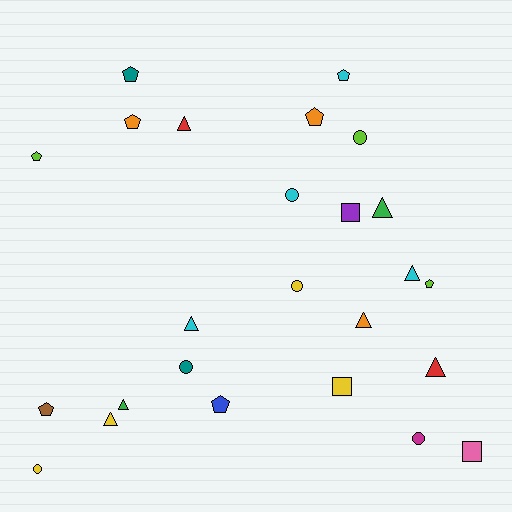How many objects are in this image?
There are 25 objects.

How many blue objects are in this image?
There is 1 blue object.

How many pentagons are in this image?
There are 8 pentagons.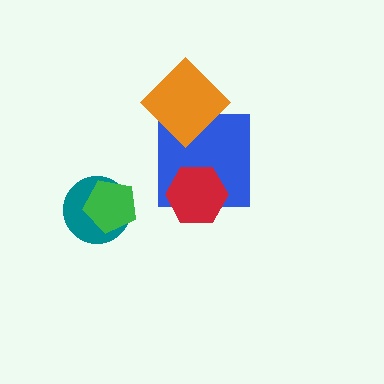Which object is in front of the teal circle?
The green pentagon is in front of the teal circle.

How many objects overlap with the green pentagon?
1 object overlaps with the green pentagon.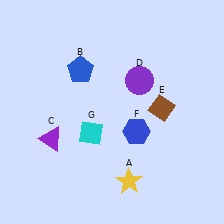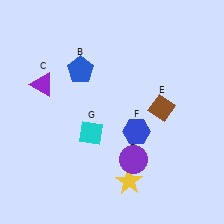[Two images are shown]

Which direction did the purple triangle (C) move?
The purple triangle (C) moved up.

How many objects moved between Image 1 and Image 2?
2 objects moved between the two images.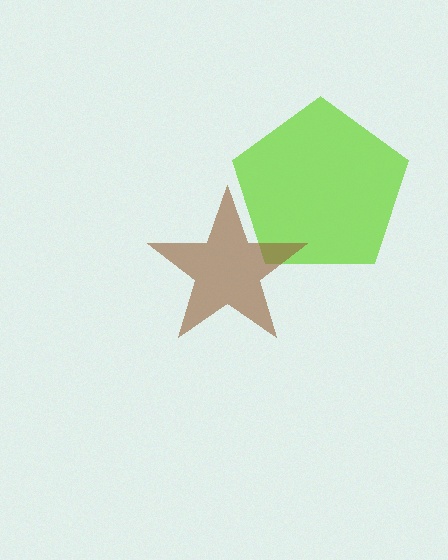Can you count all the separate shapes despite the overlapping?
Yes, there are 2 separate shapes.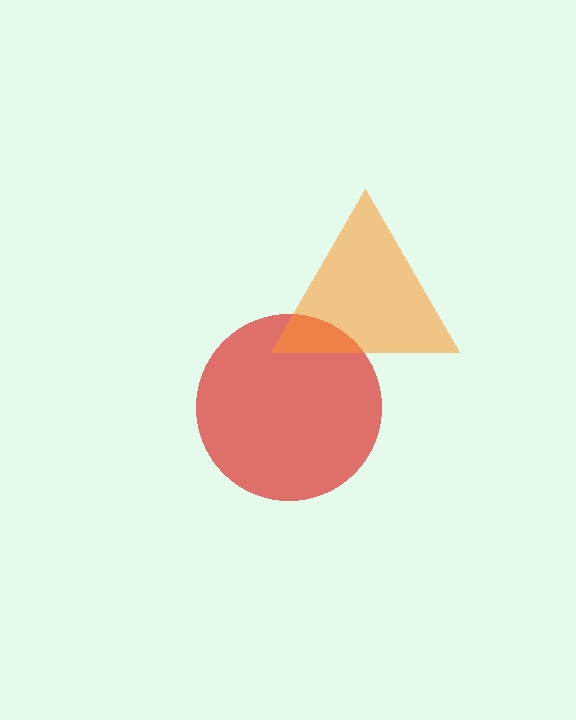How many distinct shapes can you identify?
There are 2 distinct shapes: a red circle, an orange triangle.